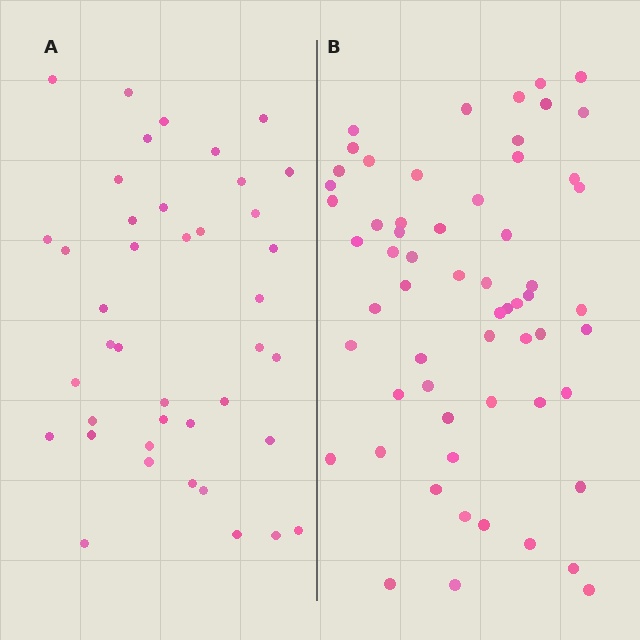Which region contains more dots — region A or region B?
Region B (the right region) has more dots.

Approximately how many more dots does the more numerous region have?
Region B has approximately 20 more dots than region A.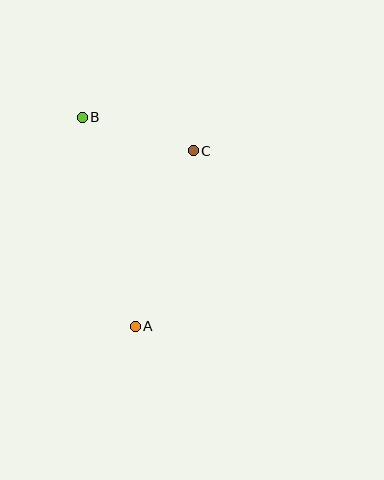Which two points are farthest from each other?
Points A and B are farthest from each other.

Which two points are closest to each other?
Points B and C are closest to each other.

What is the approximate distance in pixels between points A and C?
The distance between A and C is approximately 185 pixels.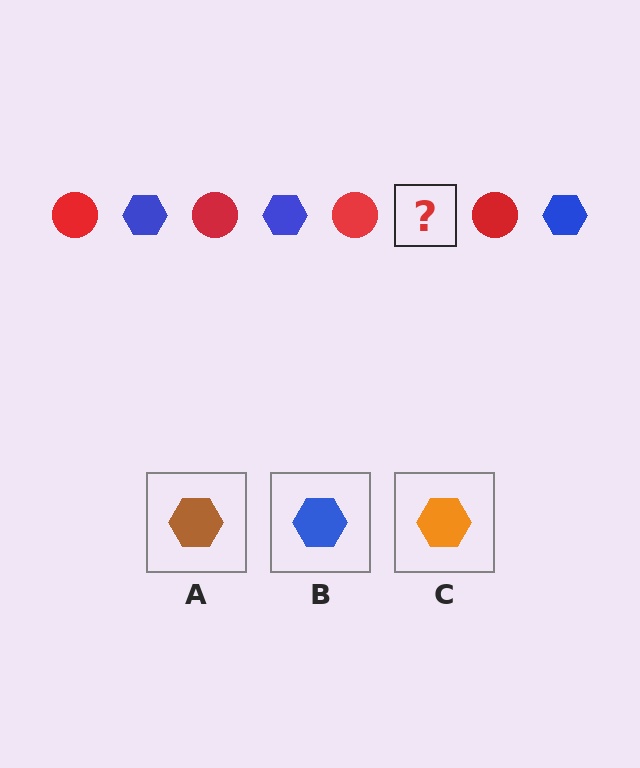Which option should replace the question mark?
Option B.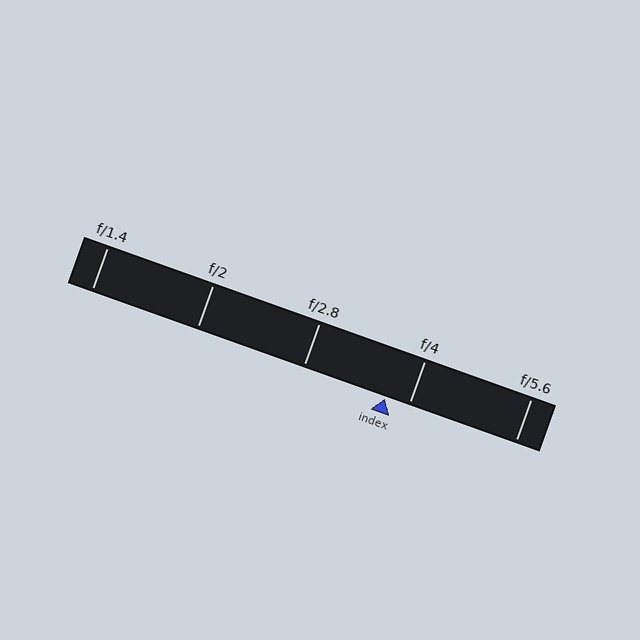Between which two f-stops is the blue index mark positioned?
The index mark is between f/2.8 and f/4.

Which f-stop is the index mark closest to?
The index mark is closest to f/4.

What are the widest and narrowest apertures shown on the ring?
The widest aperture shown is f/1.4 and the narrowest is f/5.6.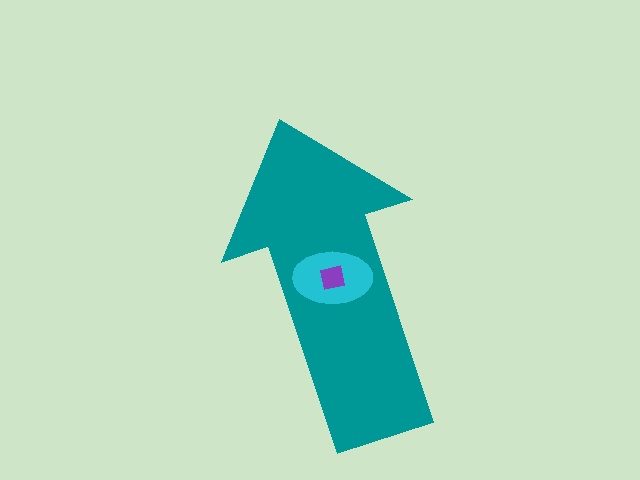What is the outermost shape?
The teal arrow.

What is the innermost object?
The purple square.